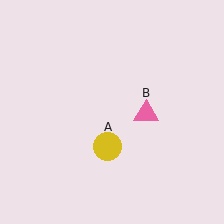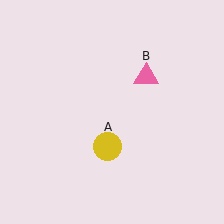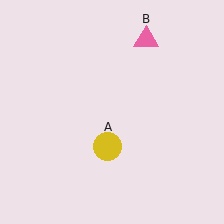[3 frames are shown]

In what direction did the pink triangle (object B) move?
The pink triangle (object B) moved up.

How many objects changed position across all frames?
1 object changed position: pink triangle (object B).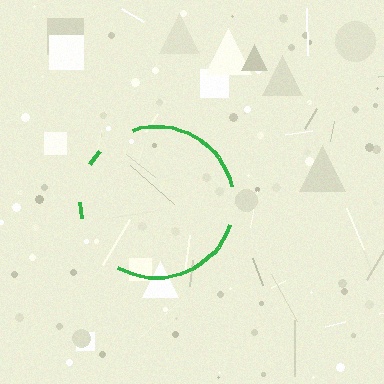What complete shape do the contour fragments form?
The contour fragments form a circle.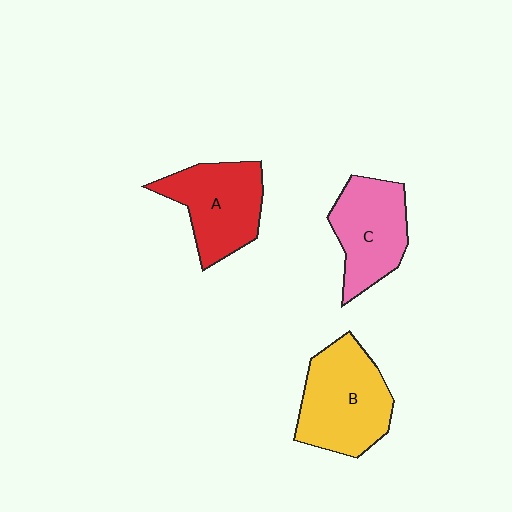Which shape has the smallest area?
Shape C (pink).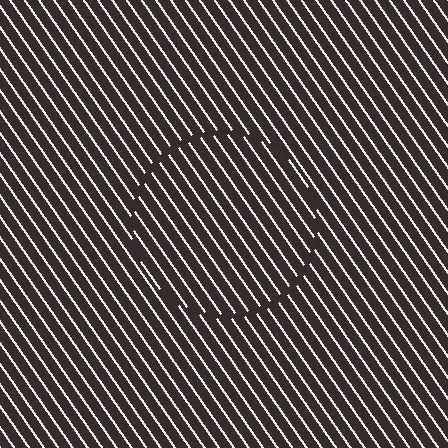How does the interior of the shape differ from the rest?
The interior of the shape contains the same grating, shifted by half a period — the contour is defined by the phase discontinuity where line-ends from the inner and outer gratings abut.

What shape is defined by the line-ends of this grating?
An illusory circle. The interior of the shape contains the same grating, shifted by half a period — the contour is defined by the phase discontinuity where line-ends from the inner and outer gratings abut.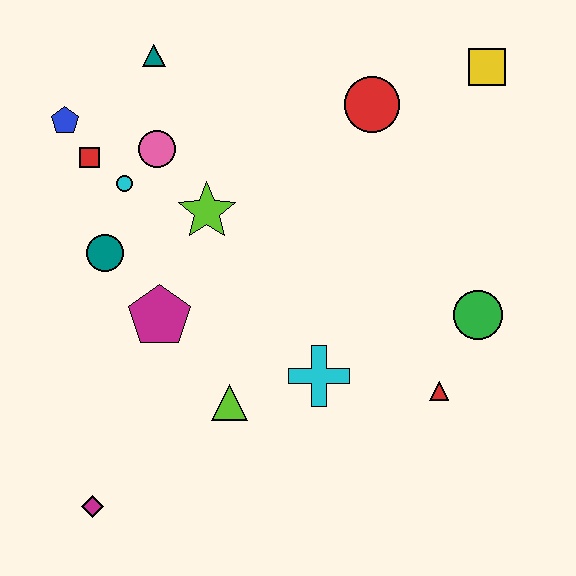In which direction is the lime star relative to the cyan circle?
The lime star is to the right of the cyan circle.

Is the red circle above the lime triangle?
Yes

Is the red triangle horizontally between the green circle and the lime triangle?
Yes